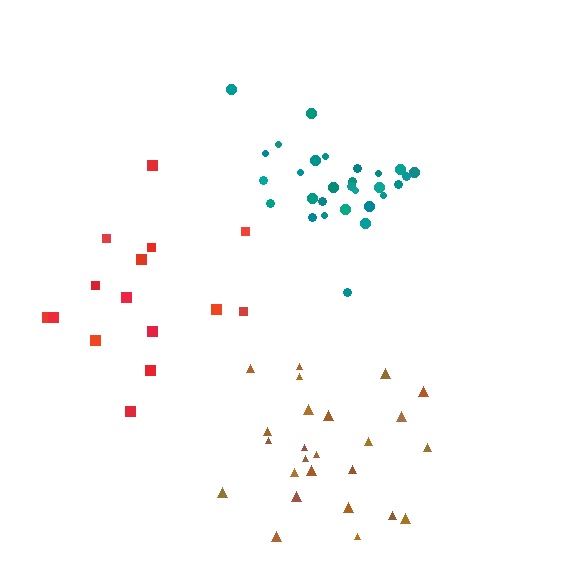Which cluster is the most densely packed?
Teal.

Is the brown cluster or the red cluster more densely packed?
Brown.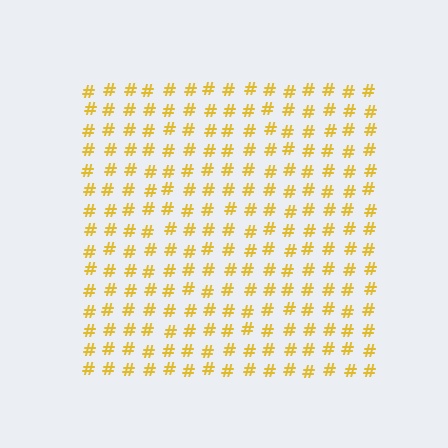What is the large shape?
The large shape is a square.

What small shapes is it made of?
It is made of small hash symbols.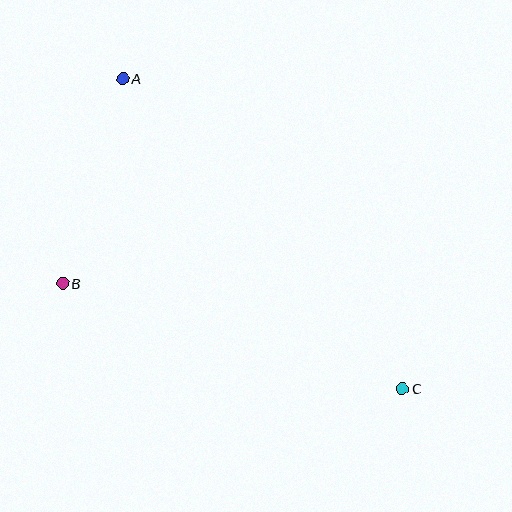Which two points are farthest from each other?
Points A and C are farthest from each other.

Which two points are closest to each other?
Points A and B are closest to each other.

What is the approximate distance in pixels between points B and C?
The distance between B and C is approximately 356 pixels.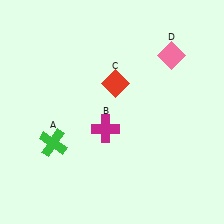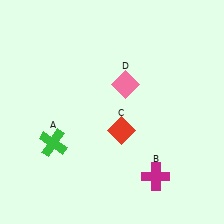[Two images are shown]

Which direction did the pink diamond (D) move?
The pink diamond (D) moved left.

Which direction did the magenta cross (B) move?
The magenta cross (B) moved right.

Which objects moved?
The objects that moved are: the magenta cross (B), the red diamond (C), the pink diamond (D).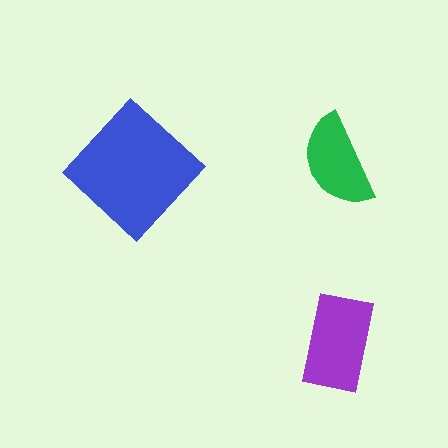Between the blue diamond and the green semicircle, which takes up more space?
The blue diamond.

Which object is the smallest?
The green semicircle.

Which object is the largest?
The blue diamond.